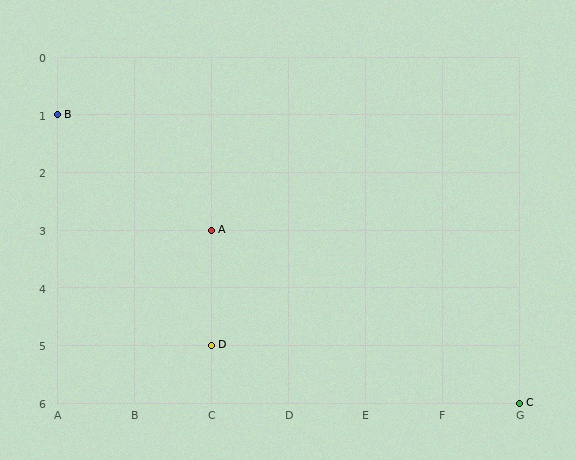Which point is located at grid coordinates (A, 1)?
Point B is at (A, 1).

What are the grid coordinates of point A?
Point A is at grid coordinates (C, 3).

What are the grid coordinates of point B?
Point B is at grid coordinates (A, 1).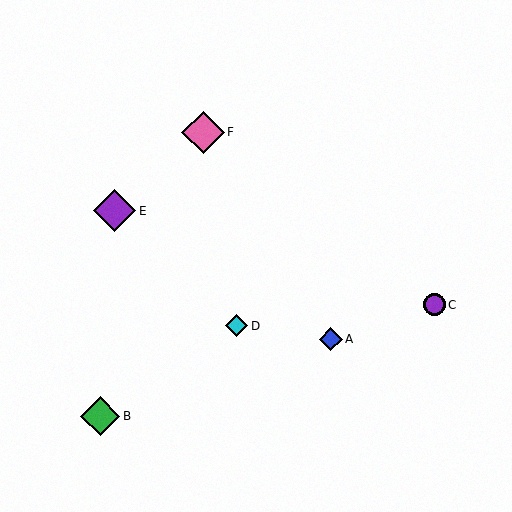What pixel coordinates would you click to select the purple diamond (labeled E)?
Click at (115, 211) to select the purple diamond E.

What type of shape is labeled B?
Shape B is a green diamond.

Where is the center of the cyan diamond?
The center of the cyan diamond is at (237, 326).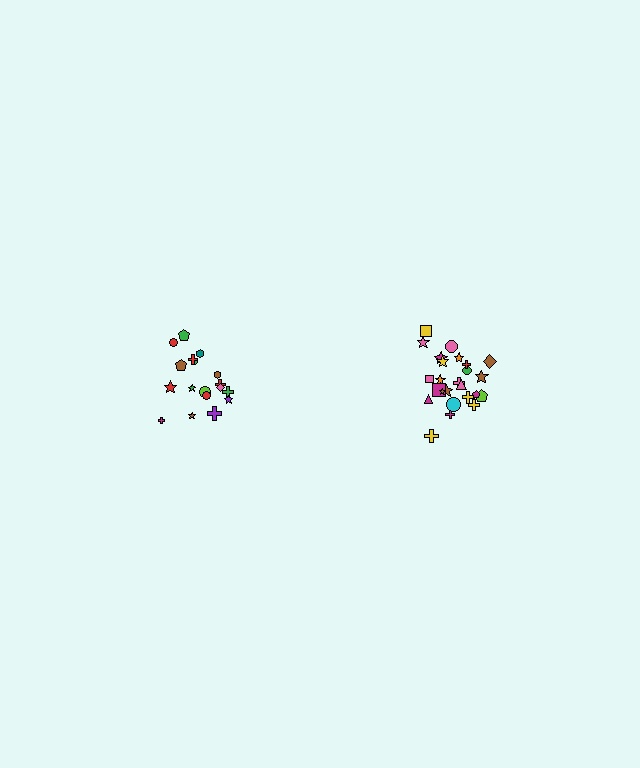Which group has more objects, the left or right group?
The right group.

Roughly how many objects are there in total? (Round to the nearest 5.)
Roughly 45 objects in total.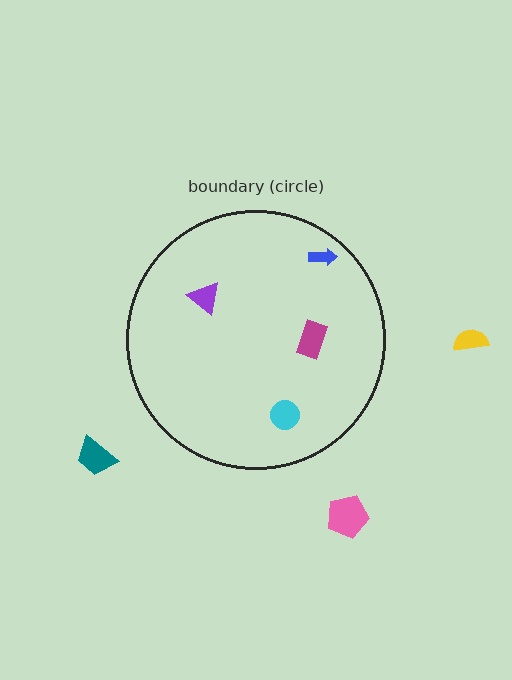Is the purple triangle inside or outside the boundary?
Inside.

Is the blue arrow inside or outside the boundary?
Inside.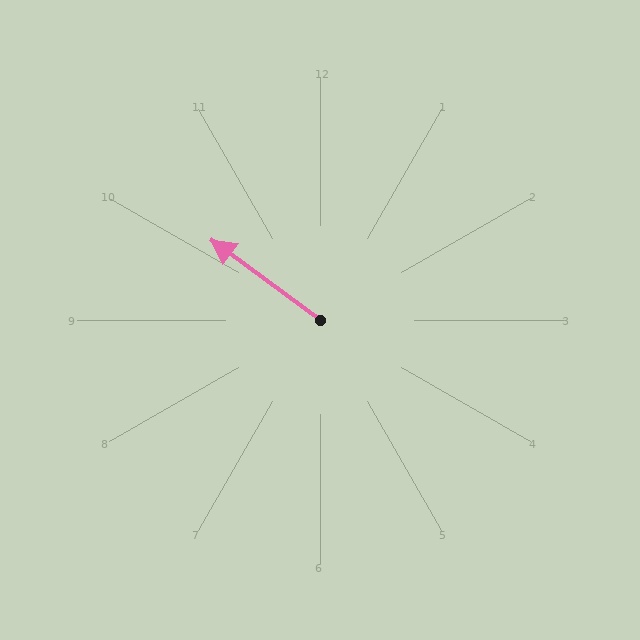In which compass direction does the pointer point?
Northwest.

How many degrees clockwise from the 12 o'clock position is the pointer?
Approximately 306 degrees.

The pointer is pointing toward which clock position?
Roughly 10 o'clock.